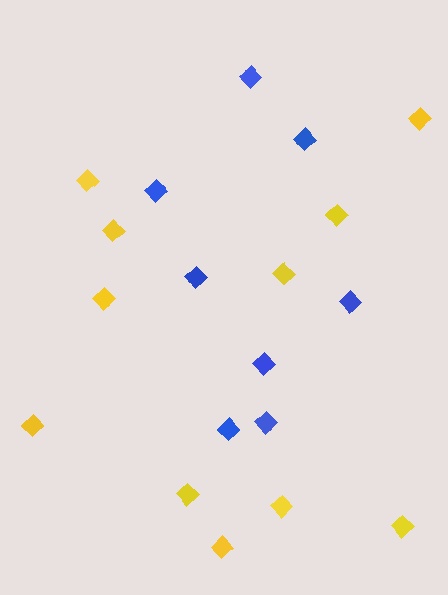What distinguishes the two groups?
There are 2 groups: one group of yellow diamonds (11) and one group of blue diamonds (8).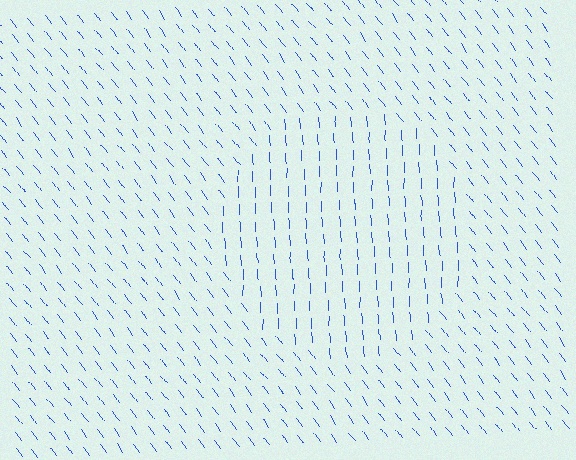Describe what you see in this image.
The image is filled with small blue line segments. A circle region in the image has lines oriented differently from the surrounding lines, creating a visible texture boundary.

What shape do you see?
I see a circle.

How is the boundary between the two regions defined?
The boundary is defined purely by a change in line orientation (approximately 36 degrees difference). All lines are the same color and thickness.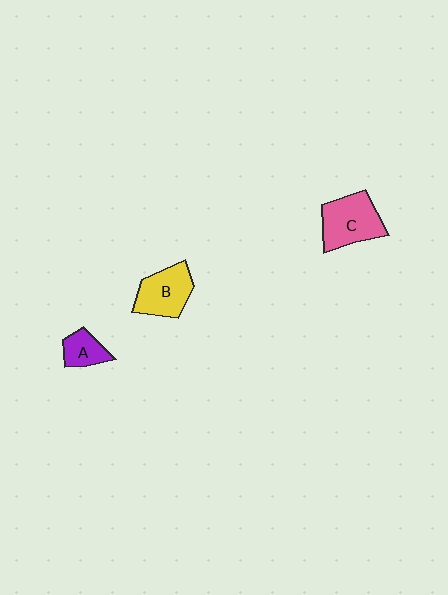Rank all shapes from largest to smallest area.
From largest to smallest: C (pink), B (yellow), A (purple).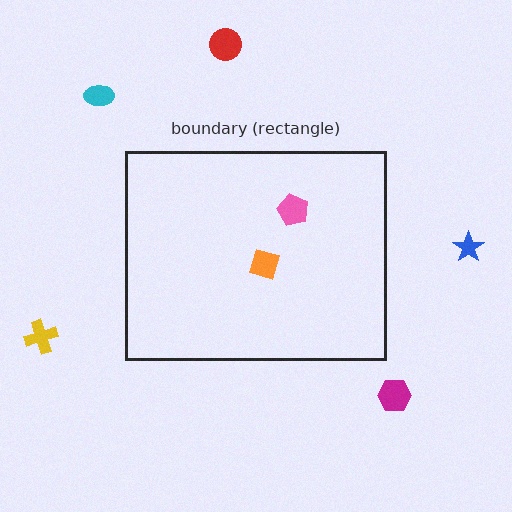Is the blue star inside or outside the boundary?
Outside.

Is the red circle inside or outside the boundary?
Outside.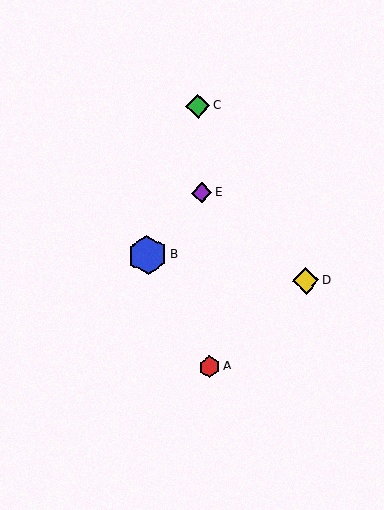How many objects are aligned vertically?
3 objects (A, C, E) are aligned vertically.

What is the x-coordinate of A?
Object A is at x≈209.